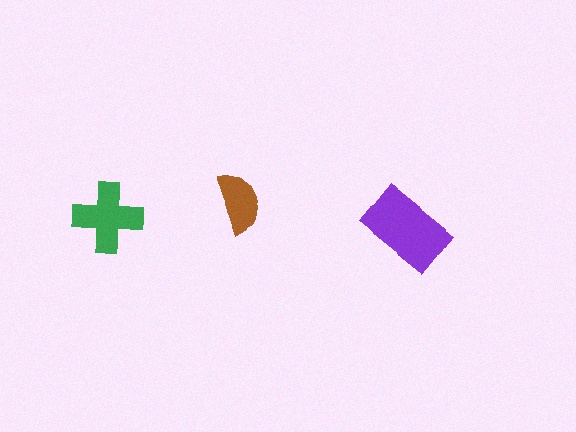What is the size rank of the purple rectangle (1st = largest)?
1st.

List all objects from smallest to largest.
The brown semicircle, the green cross, the purple rectangle.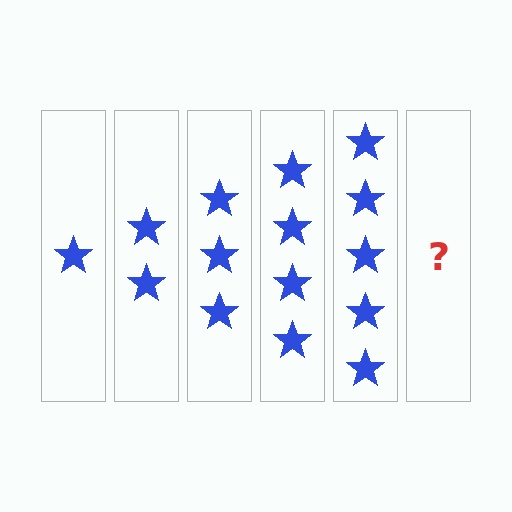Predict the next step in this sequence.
The next step is 6 stars.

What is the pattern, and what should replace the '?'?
The pattern is that each step adds one more star. The '?' should be 6 stars.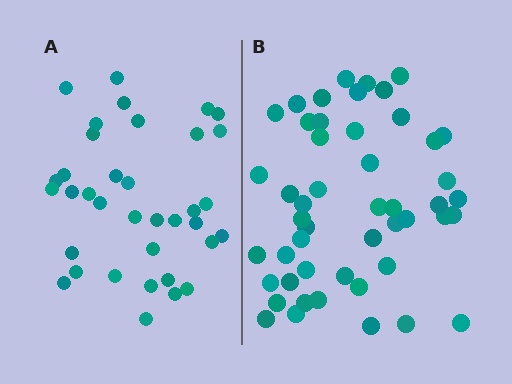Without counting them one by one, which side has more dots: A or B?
Region B (the right region) has more dots.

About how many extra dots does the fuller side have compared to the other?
Region B has approximately 15 more dots than region A.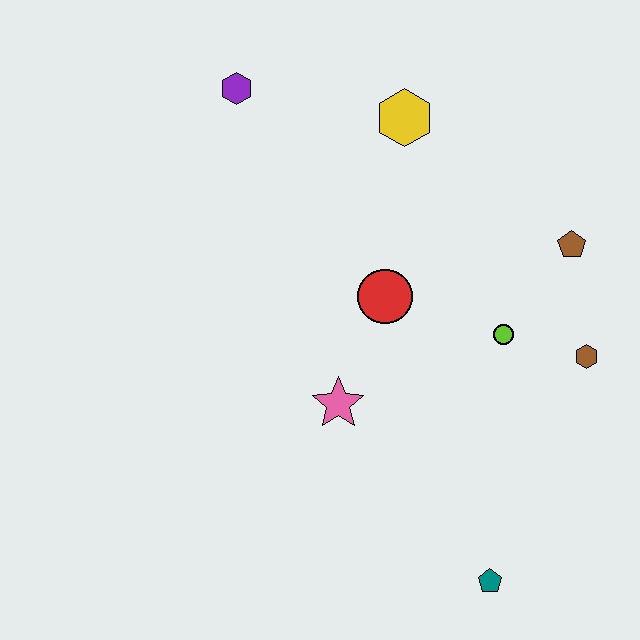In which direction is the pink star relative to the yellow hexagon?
The pink star is below the yellow hexagon.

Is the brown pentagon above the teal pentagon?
Yes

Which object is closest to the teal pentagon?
The pink star is closest to the teal pentagon.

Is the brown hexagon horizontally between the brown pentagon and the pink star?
No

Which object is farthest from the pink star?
The purple hexagon is farthest from the pink star.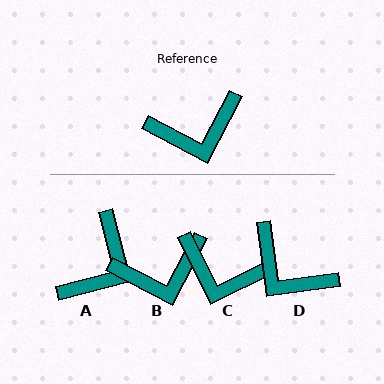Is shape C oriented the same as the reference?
No, it is off by about 36 degrees.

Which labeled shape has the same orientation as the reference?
B.